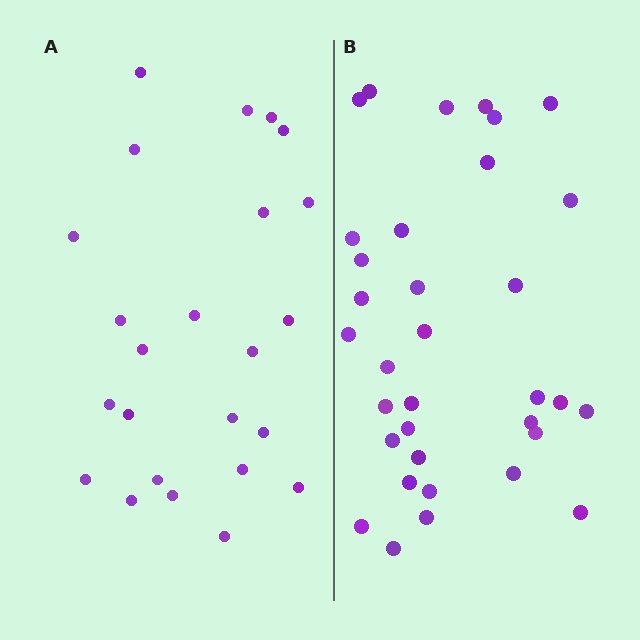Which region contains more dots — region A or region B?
Region B (the right region) has more dots.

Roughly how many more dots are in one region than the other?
Region B has roughly 10 or so more dots than region A.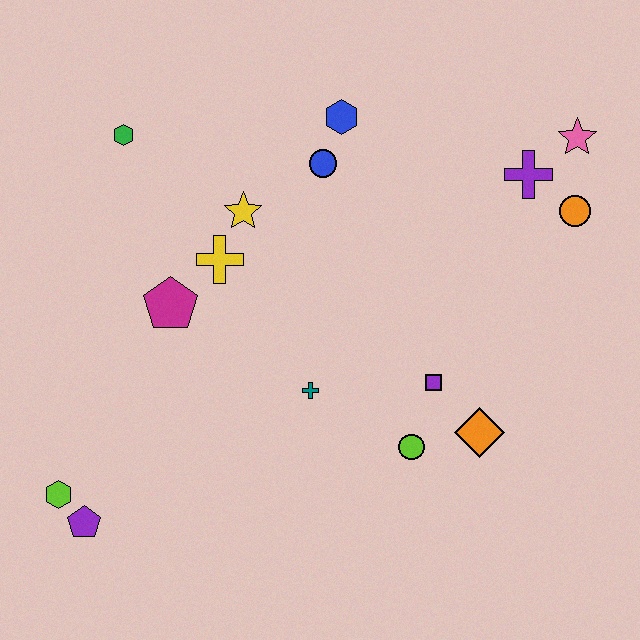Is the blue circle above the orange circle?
Yes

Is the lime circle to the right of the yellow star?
Yes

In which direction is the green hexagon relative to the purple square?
The green hexagon is to the left of the purple square.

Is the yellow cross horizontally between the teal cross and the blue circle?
No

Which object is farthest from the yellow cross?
The pink star is farthest from the yellow cross.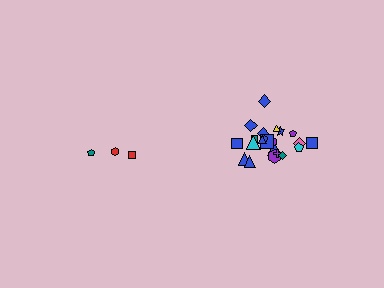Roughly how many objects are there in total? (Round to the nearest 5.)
Roughly 25 objects in total.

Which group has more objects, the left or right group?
The right group.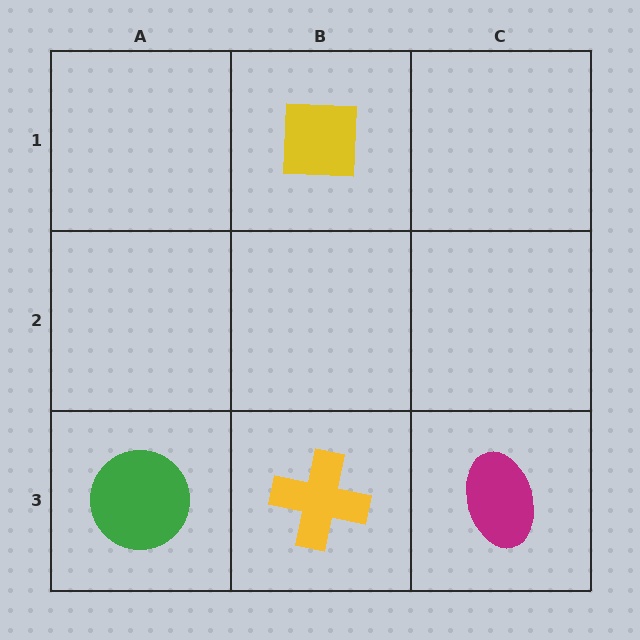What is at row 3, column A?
A green circle.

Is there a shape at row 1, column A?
No, that cell is empty.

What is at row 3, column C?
A magenta ellipse.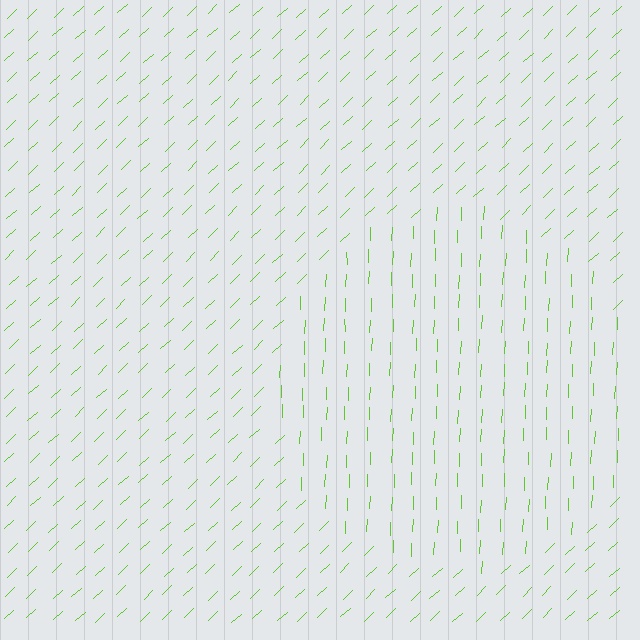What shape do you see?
I see a circle.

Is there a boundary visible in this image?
Yes, there is a texture boundary formed by a change in line orientation.